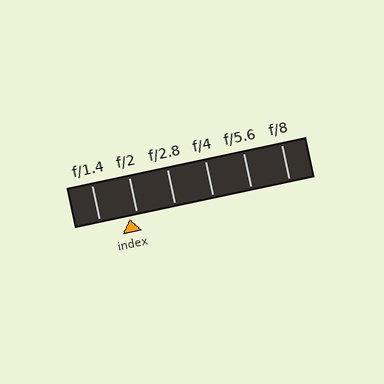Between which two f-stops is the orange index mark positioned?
The index mark is between f/1.4 and f/2.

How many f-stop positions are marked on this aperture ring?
There are 6 f-stop positions marked.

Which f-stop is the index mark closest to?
The index mark is closest to f/2.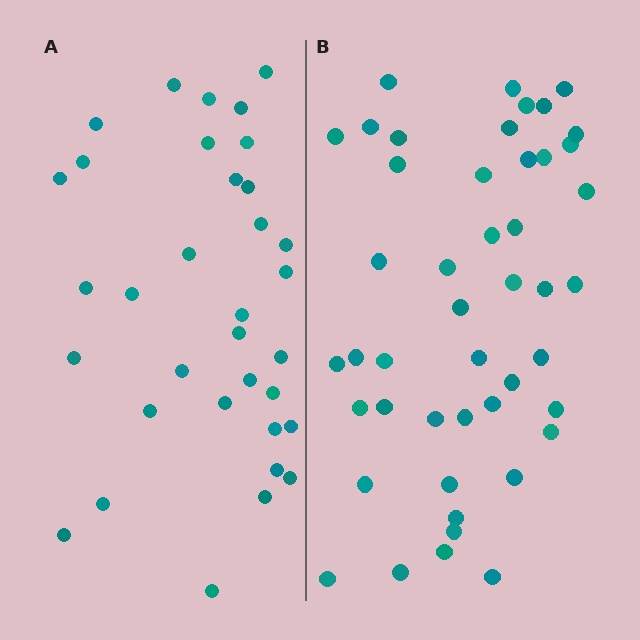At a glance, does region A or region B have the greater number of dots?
Region B (the right region) has more dots.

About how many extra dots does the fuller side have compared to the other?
Region B has roughly 12 or so more dots than region A.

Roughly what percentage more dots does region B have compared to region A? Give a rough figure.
About 35% more.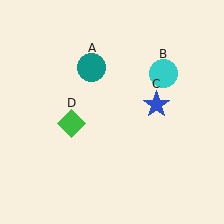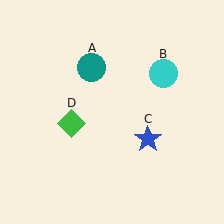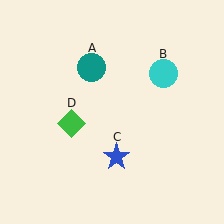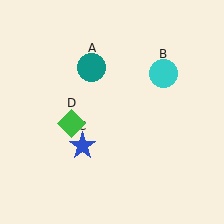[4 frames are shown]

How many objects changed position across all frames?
1 object changed position: blue star (object C).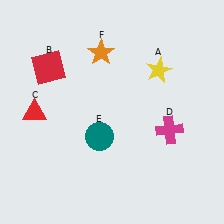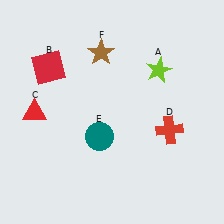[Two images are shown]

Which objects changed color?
A changed from yellow to lime. D changed from magenta to red. F changed from orange to brown.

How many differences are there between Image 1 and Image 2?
There are 3 differences between the two images.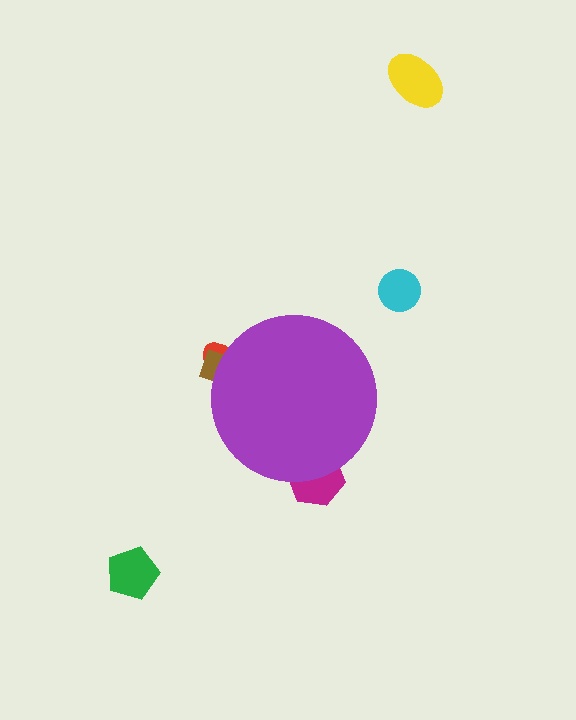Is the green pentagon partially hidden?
No, the green pentagon is fully visible.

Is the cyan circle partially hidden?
No, the cyan circle is fully visible.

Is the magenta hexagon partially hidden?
Yes, the magenta hexagon is partially hidden behind the purple circle.